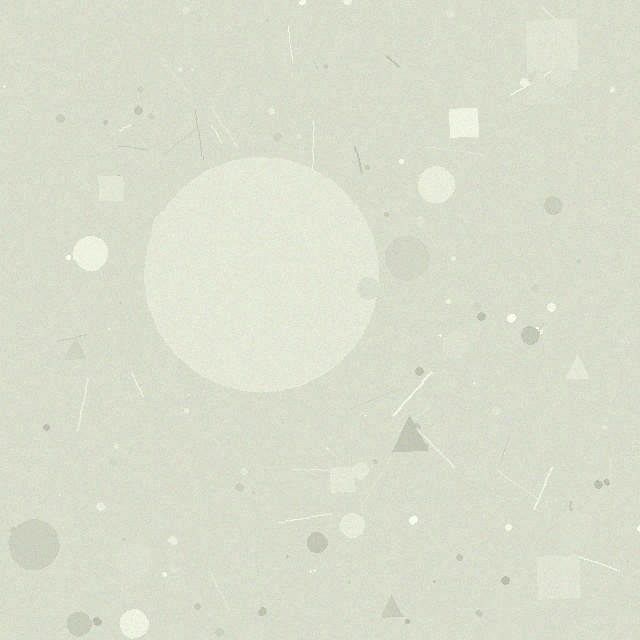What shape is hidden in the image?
A circle is hidden in the image.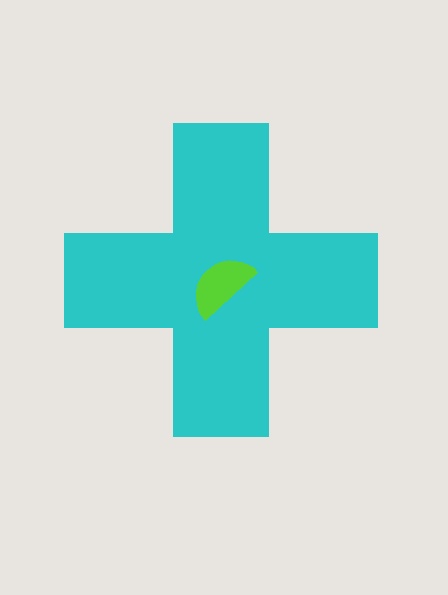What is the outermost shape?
The cyan cross.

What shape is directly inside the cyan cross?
The lime semicircle.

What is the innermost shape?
The lime semicircle.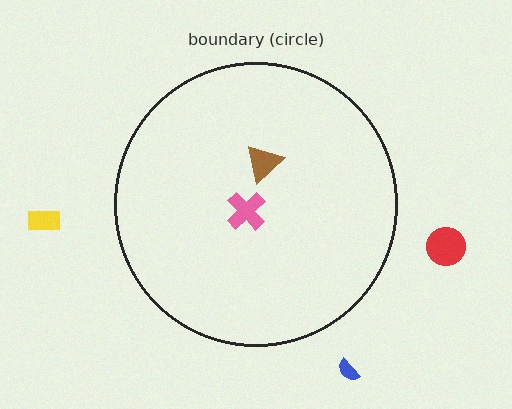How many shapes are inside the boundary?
2 inside, 3 outside.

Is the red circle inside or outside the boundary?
Outside.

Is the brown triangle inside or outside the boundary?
Inside.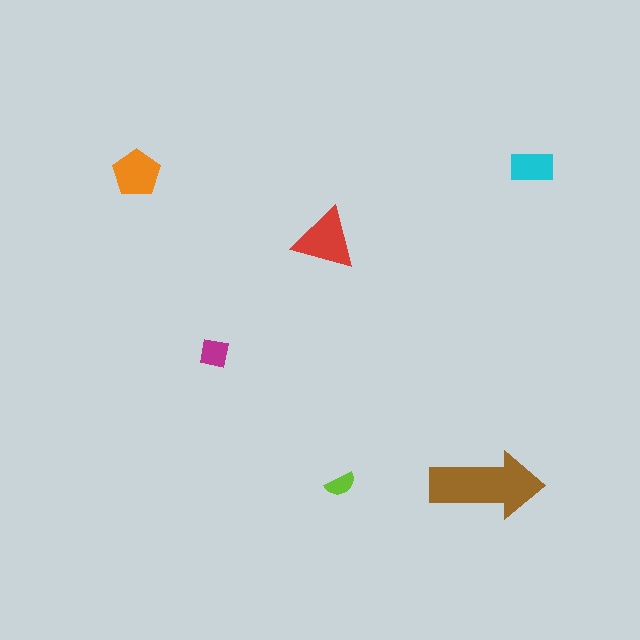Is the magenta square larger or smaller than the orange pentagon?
Smaller.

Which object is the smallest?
The lime semicircle.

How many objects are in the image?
There are 6 objects in the image.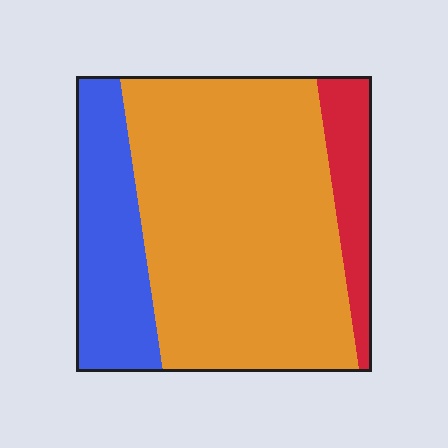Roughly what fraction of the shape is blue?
Blue covers around 20% of the shape.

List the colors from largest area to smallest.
From largest to smallest: orange, blue, red.